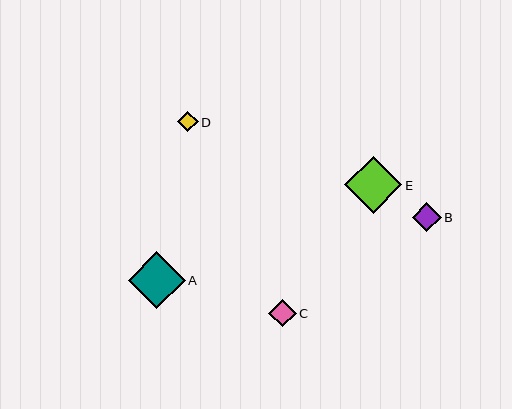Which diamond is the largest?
Diamond E is the largest with a size of approximately 57 pixels.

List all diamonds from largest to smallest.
From largest to smallest: E, A, B, C, D.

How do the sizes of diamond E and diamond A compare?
Diamond E and diamond A are approximately the same size.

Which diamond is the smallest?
Diamond D is the smallest with a size of approximately 21 pixels.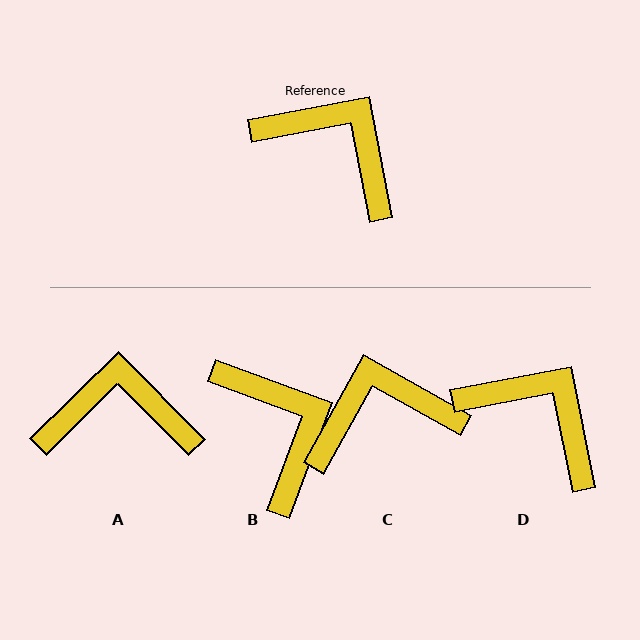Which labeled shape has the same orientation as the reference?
D.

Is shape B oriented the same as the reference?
No, it is off by about 31 degrees.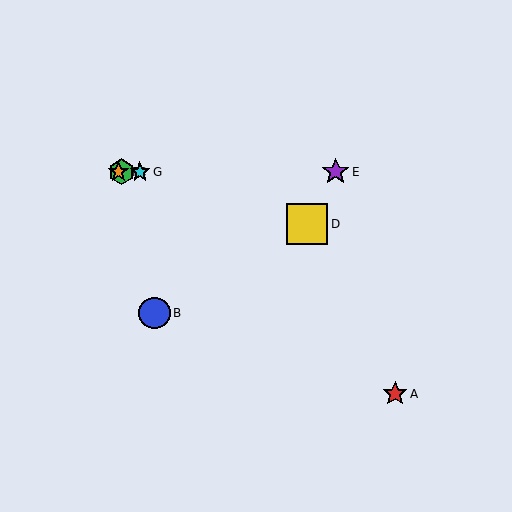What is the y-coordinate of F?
Object F is at y≈172.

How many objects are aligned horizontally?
4 objects (C, E, F, G) are aligned horizontally.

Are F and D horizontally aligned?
No, F is at y≈172 and D is at y≈224.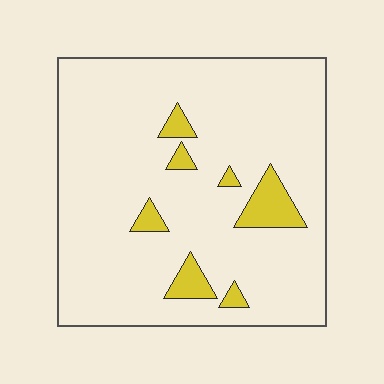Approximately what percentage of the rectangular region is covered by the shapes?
Approximately 10%.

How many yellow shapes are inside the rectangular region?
7.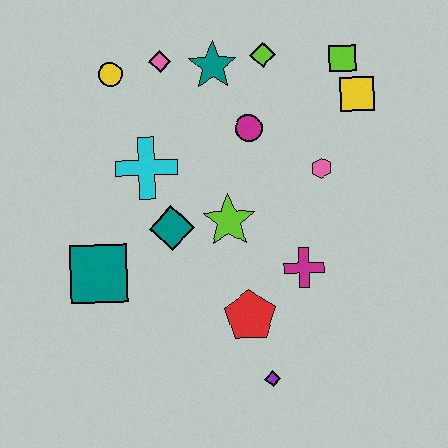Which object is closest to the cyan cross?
The teal diamond is closest to the cyan cross.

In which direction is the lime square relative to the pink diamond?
The lime square is to the right of the pink diamond.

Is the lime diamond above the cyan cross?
Yes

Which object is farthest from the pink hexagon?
The teal square is farthest from the pink hexagon.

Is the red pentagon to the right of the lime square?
No